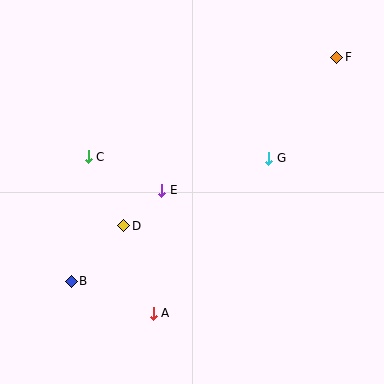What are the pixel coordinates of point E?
Point E is at (162, 190).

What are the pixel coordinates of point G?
Point G is at (269, 158).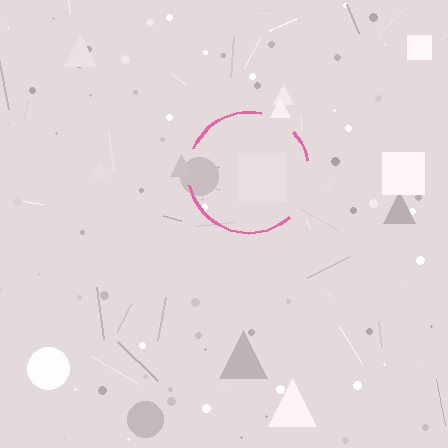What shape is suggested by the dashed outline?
The dashed outline suggests a circle.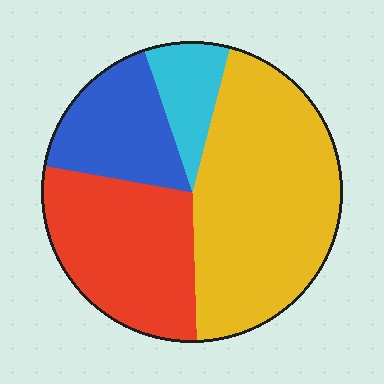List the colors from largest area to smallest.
From largest to smallest: yellow, red, blue, cyan.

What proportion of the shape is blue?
Blue takes up about one sixth (1/6) of the shape.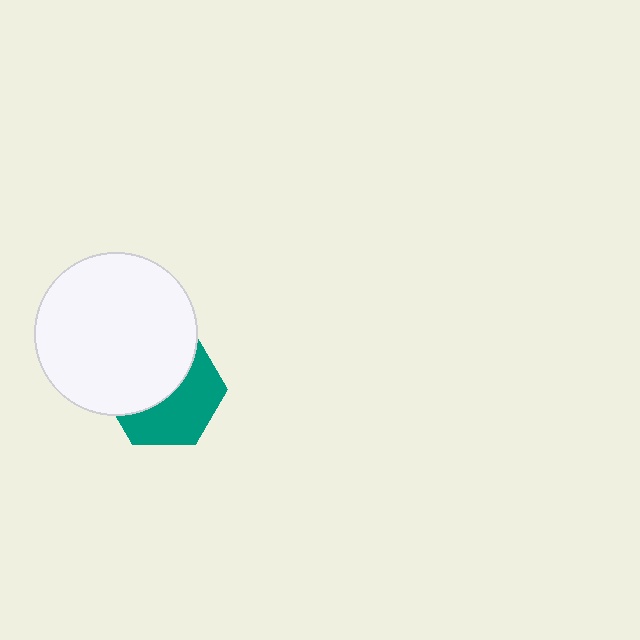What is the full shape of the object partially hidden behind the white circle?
The partially hidden object is a teal hexagon.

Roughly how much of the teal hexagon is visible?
About half of it is visible (roughly 48%).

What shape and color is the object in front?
The object in front is a white circle.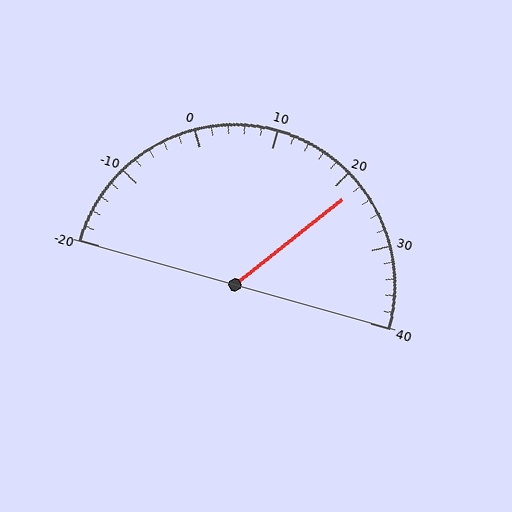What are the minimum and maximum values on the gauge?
The gauge ranges from -20 to 40.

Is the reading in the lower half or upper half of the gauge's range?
The reading is in the upper half of the range (-20 to 40).